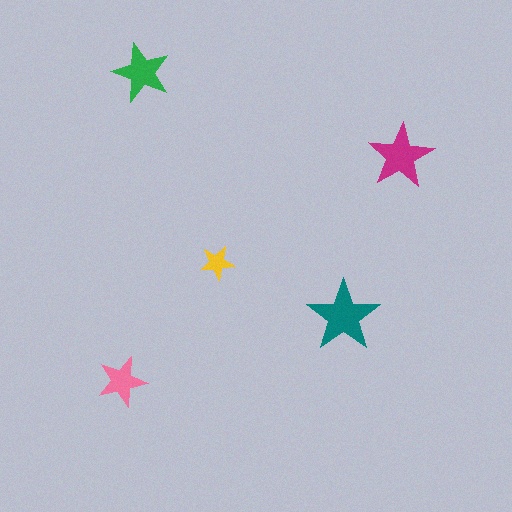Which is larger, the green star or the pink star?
The green one.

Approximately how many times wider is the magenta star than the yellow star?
About 2 times wider.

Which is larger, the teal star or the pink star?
The teal one.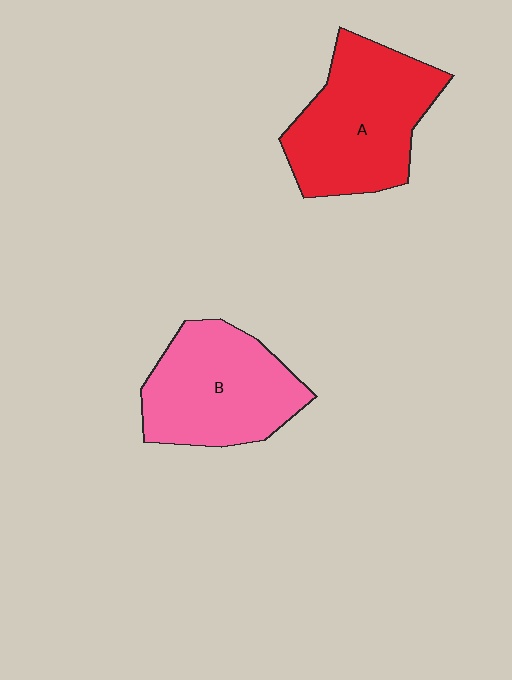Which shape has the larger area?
Shape A (red).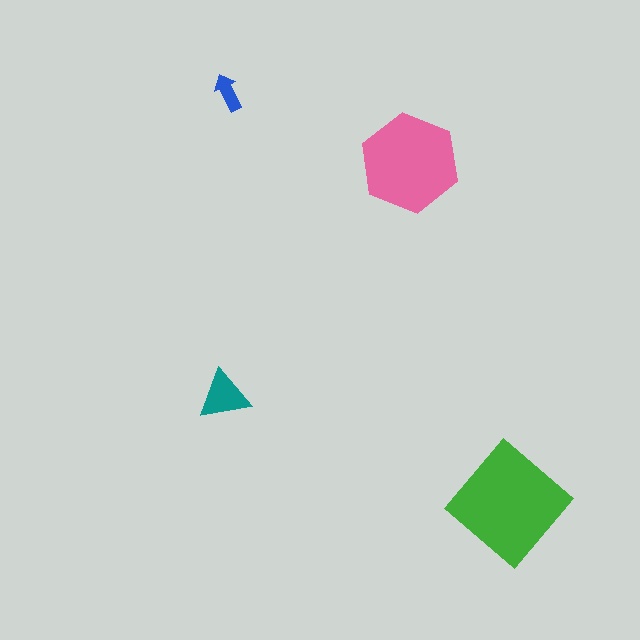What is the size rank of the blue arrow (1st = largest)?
4th.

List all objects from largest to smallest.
The green diamond, the pink hexagon, the teal triangle, the blue arrow.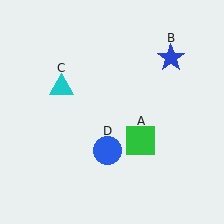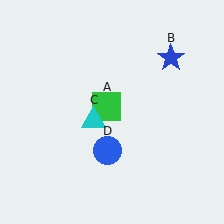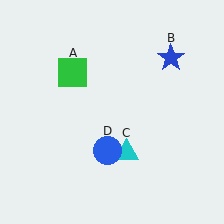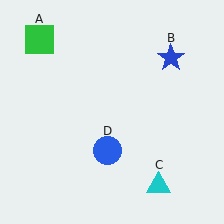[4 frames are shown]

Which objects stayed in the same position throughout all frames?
Blue star (object B) and blue circle (object D) remained stationary.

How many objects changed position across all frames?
2 objects changed position: green square (object A), cyan triangle (object C).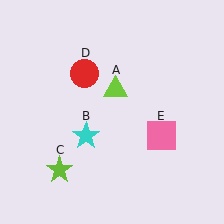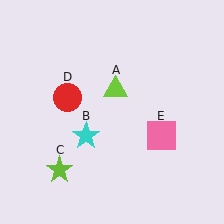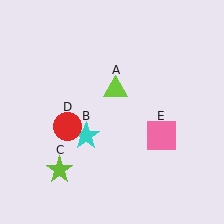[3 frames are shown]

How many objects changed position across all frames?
1 object changed position: red circle (object D).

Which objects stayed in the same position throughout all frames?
Lime triangle (object A) and cyan star (object B) and lime star (object C) and pink square (object E) remained stationary.